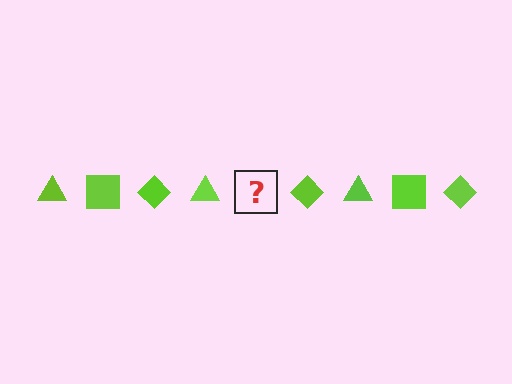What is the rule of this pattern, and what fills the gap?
The rule is that the pattern cycles through triangle, square, diamond shapes in lime. The gap should be filled with a lime square.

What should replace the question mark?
The question mark should be replaced with a lime square.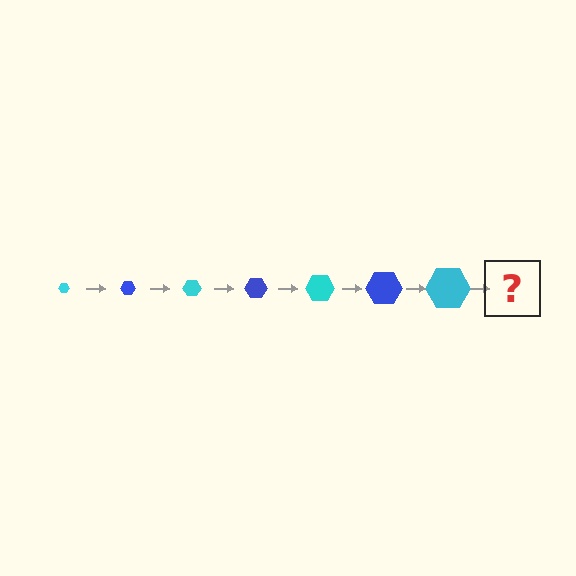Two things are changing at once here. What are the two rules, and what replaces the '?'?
The two rules are that the hexagon grows larger each step and the color cycles through cyan and blue. The '?' should be a blue hexagon, larger than the previous one.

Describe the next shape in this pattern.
It should be a blue hexagon, larger than the previous one.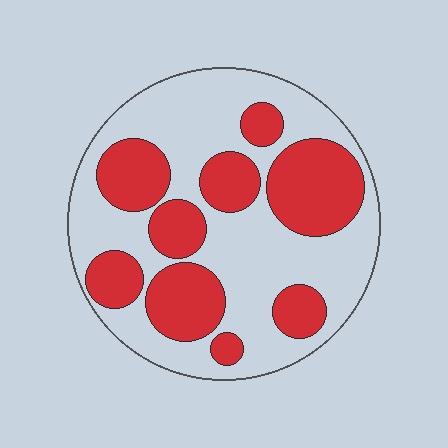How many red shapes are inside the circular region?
9.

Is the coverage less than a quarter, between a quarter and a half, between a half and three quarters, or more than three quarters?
Between a quarter and a half.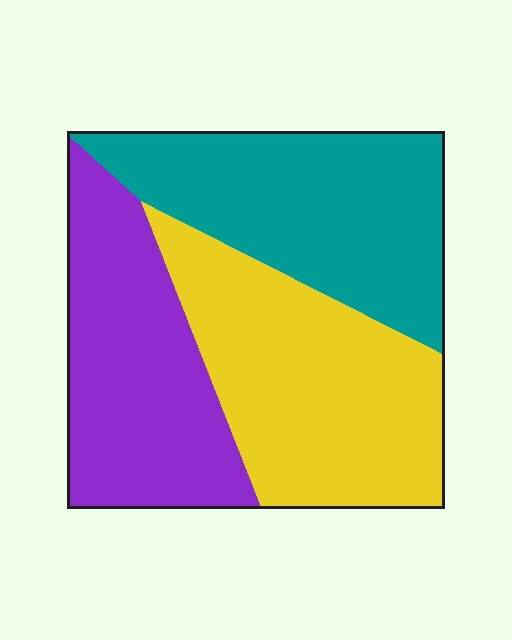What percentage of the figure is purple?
Purple takes up about one third (1/3) of the figure.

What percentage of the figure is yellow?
Yellow covers about 35% of the figure.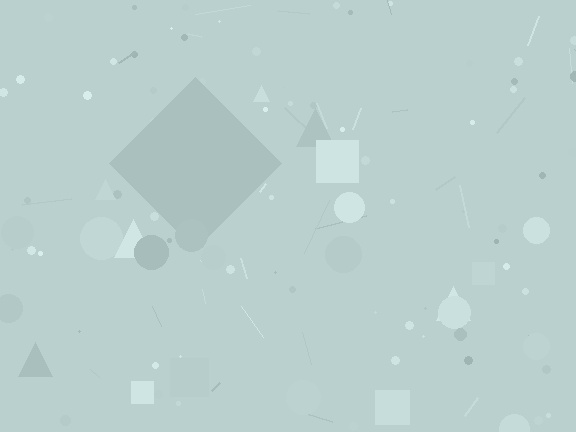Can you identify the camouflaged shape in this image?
The camouflaged shape is a diamond.